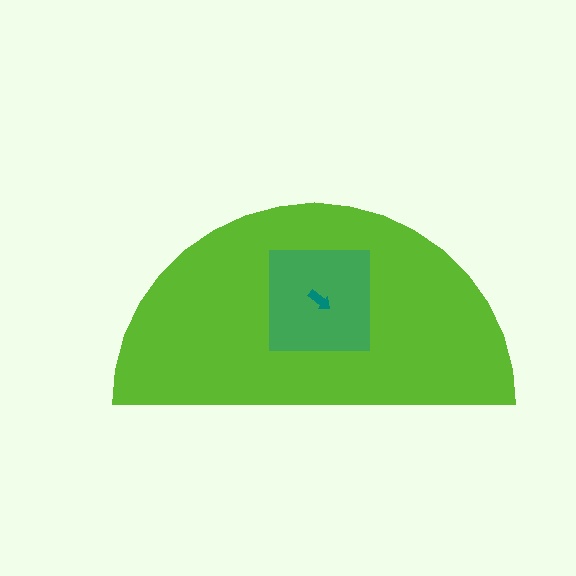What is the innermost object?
The teal arrow.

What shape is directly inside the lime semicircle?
The green square.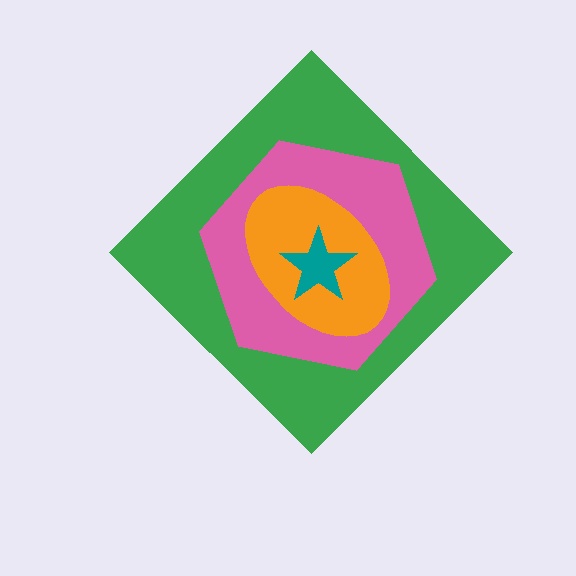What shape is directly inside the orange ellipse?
The teal star.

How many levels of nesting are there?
4.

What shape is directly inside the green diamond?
The pink hexagon.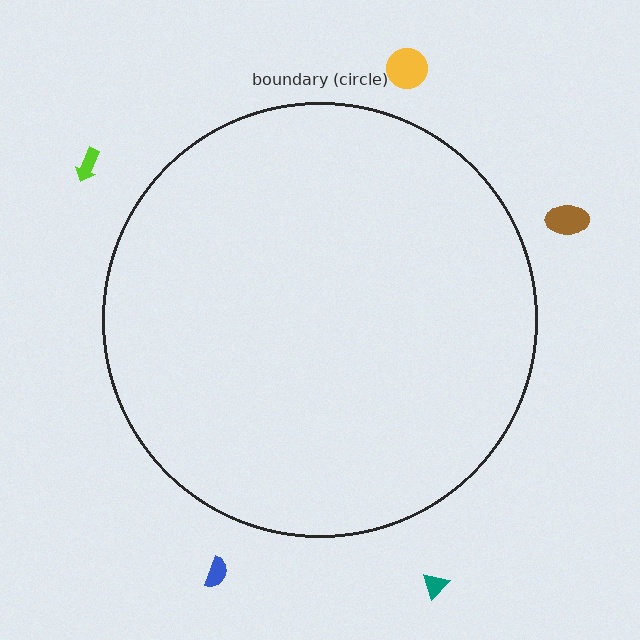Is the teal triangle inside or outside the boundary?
Outside.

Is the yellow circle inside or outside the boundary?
Outside.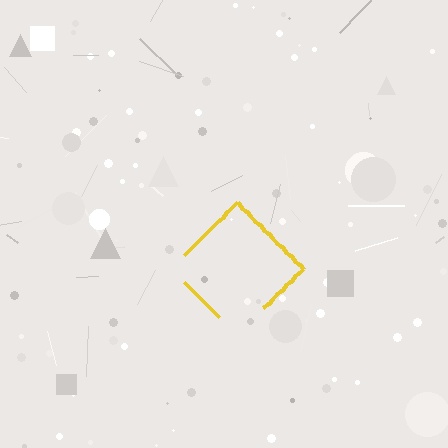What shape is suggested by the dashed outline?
The dashed outline suggests a diamond.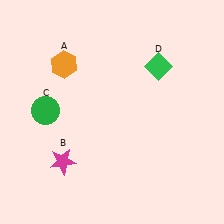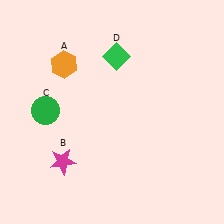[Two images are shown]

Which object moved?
The green diamond (D) moved left.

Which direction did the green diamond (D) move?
The green diamond (D) moved left.